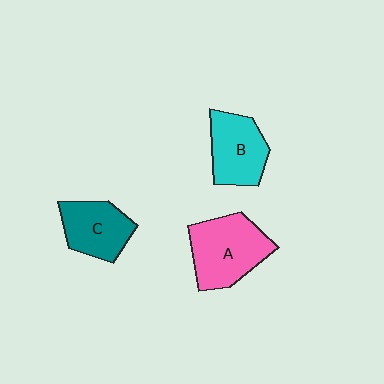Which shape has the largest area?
Shape A (pink).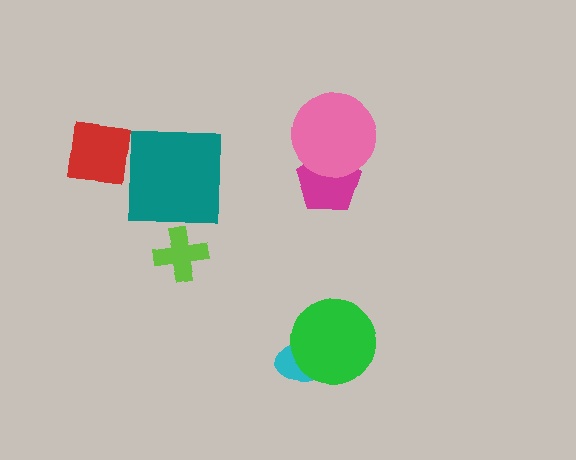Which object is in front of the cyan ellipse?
The green circle is in front of the cyan ellipse.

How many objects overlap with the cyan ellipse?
1 object overlaps with the cyan ellipse.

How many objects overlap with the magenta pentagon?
1 object overlaps with the magenta pentagon.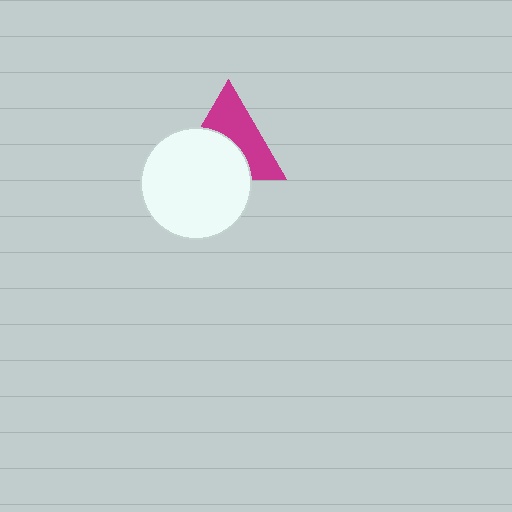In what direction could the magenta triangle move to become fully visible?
The magenta triangle could move up. That would shift it out from behind the white circle entirely.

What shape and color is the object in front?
The object in front is a white circle.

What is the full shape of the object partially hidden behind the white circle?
The partially hidden object is a magenta triangle.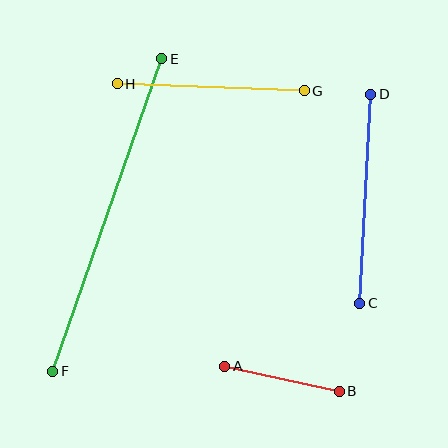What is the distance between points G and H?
The distance is approximately 187 pixels.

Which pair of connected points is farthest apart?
Points E and F are farthest apart.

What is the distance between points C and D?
The distance is approximately 209 pixels.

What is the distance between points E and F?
The distance is approximately 331 pixels.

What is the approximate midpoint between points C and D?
The midpoint is at approximately (365, 199) pixels.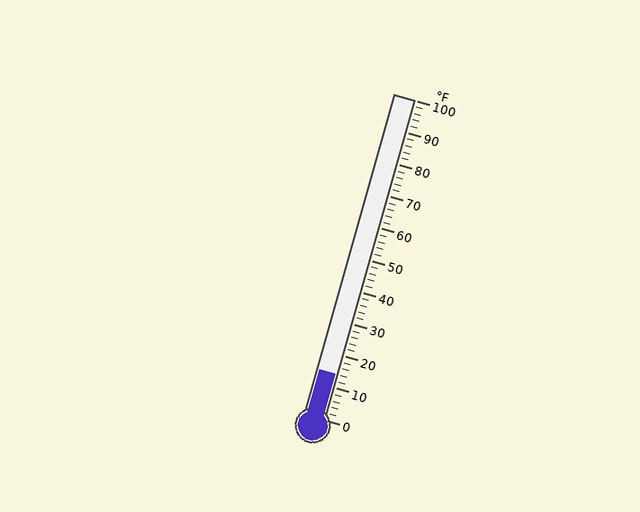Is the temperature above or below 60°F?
The temperature is below 60°F.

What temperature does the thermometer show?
The thermometer shows approximately 14°F.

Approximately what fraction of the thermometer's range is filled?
The thermometer is filled to approximately 15% of its range.